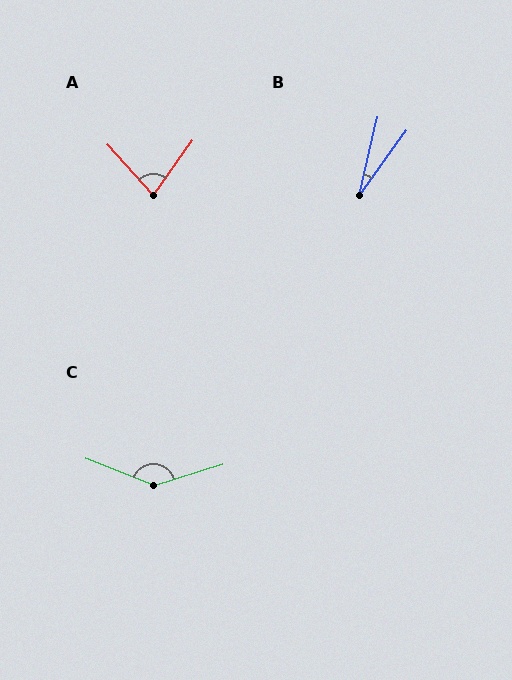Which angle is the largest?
C, at approximately 141 degrees.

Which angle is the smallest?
B, at approximately 23 degrees.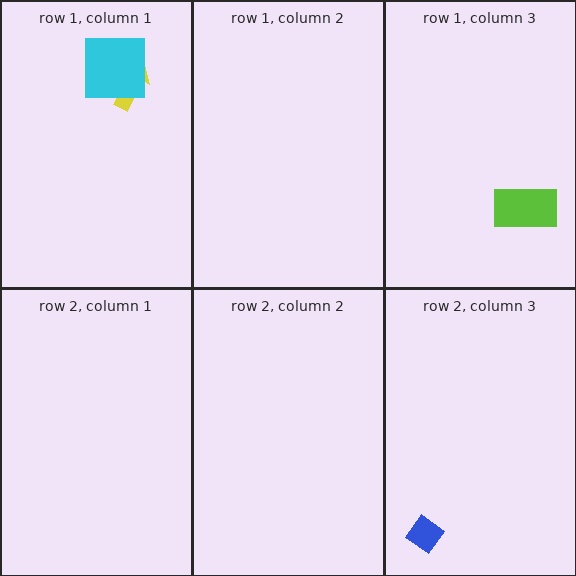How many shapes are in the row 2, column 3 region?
1.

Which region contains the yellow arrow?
The row 1, column 1 region.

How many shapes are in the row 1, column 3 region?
1.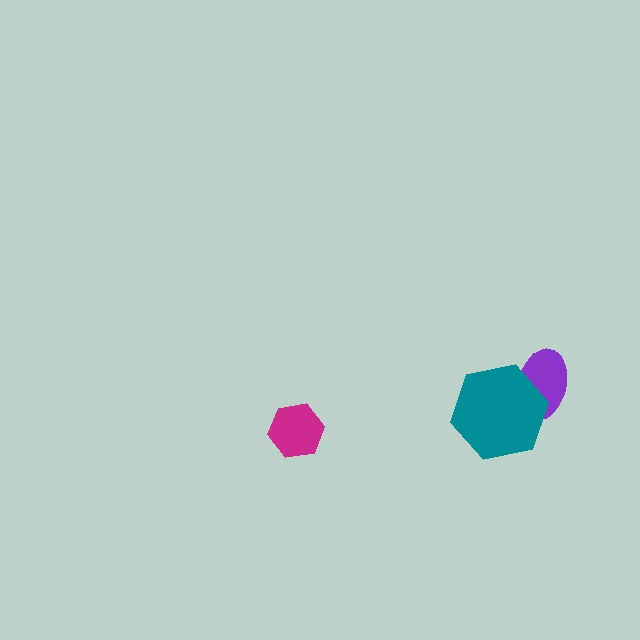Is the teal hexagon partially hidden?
No, no other shape covers it.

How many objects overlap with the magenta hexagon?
0 objects overlap with the magenta hexagon.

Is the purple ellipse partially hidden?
Yes, it is partially covered by another shape.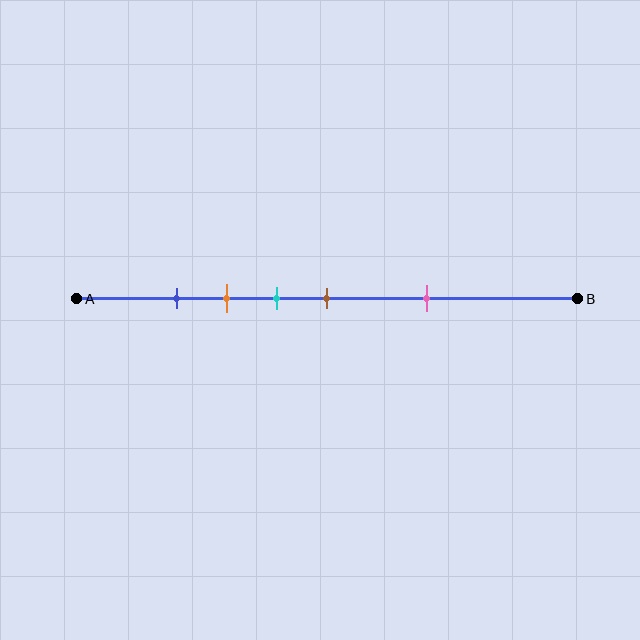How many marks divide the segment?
There are 5 marks dividing the segment.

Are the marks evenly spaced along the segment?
No, the marks are not evenly spaced.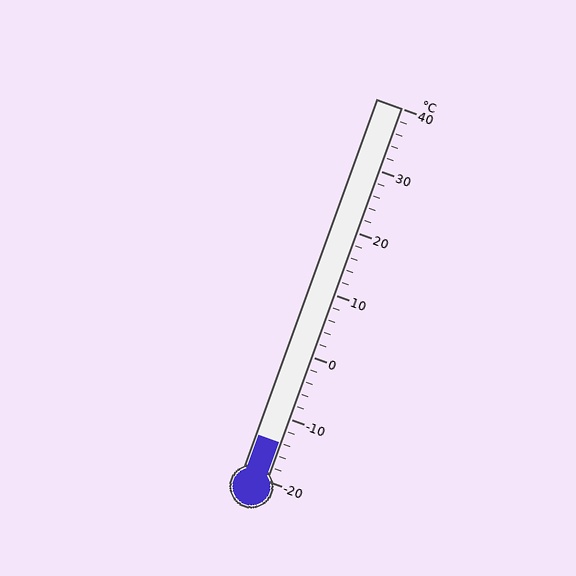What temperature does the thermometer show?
The thermometer shows approximately -14°C.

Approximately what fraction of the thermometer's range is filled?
The thermometer is filled to approximately 10% of its range.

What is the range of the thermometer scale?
The thermometer scale ranges from -20°C to 40°C.